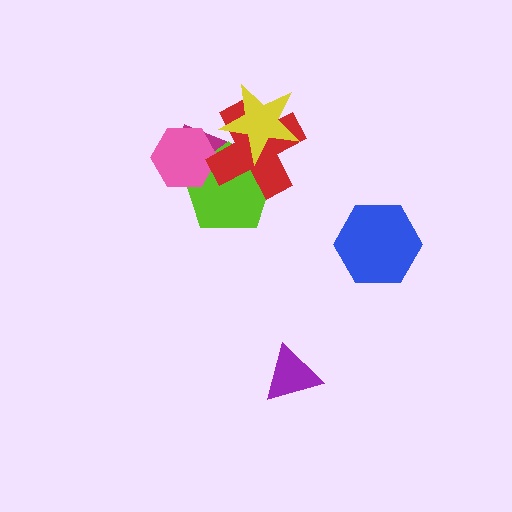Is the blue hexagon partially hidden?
No, no other shape covers it.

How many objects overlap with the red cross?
4 objects overlap with the red cross.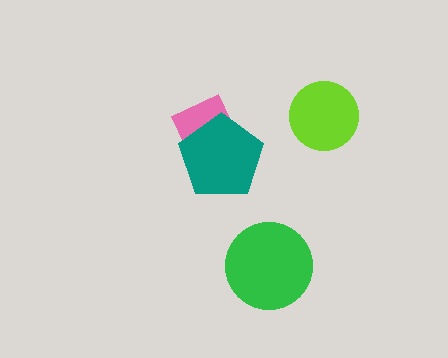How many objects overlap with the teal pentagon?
1 object overlaps with the teal pentagon.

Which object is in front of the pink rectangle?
The teal pentagon is in front of the pink rectangle.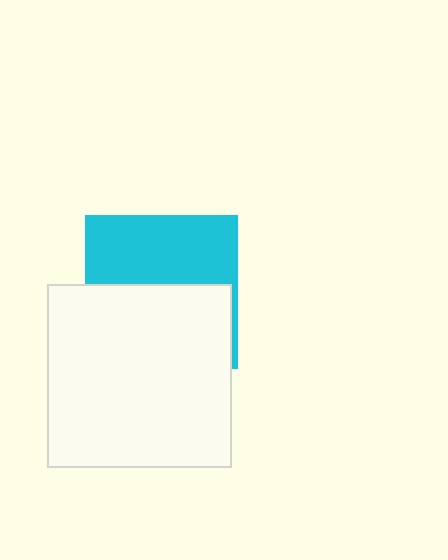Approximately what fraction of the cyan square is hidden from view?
Roughly 54% of the cyan square is hidden behind the white square.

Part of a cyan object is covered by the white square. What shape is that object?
It is a square.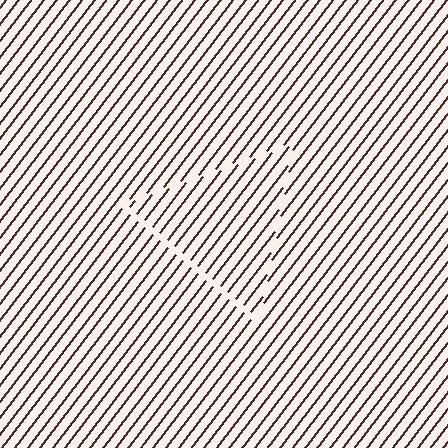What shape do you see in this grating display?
An illusory triangle. The interior of the shape contains the same grating, shifted by half a period — the contour is defined by the phase discontinuity where line-ends from the inner and outer gratings abut.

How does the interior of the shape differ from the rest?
The interior of the shape contains the same grating, shifted by half a period — the contour is defined by the phase discontinuity where line-ends from the inner and outer gratings abut.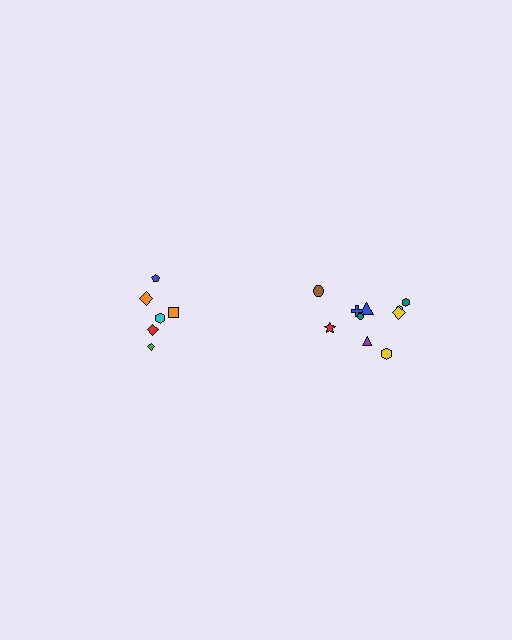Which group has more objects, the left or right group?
The right group.